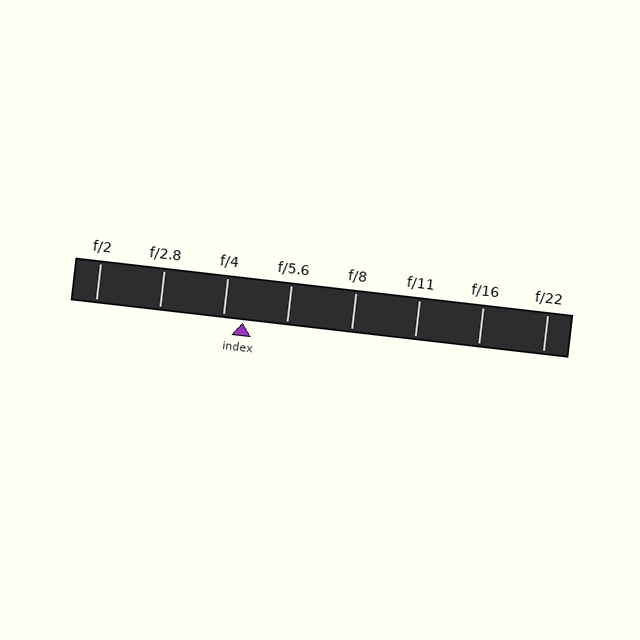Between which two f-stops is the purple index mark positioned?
The index mark is between f/4 and f/5.6.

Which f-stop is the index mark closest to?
The index mark is closest to f/4.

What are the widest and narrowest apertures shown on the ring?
The widest aperture shown is f/2 and the narrowest is f/22.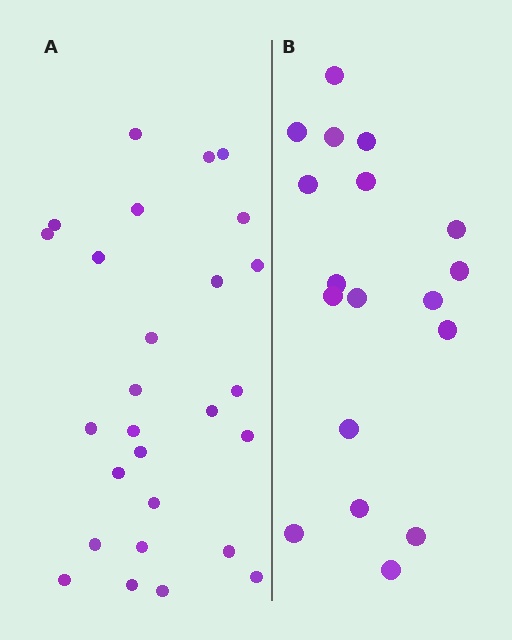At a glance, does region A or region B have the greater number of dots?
Region A (the left region) has more dots.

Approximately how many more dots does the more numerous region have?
Region A has roughly 8 or so more dots than region B.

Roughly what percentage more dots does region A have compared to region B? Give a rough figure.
About 50% more.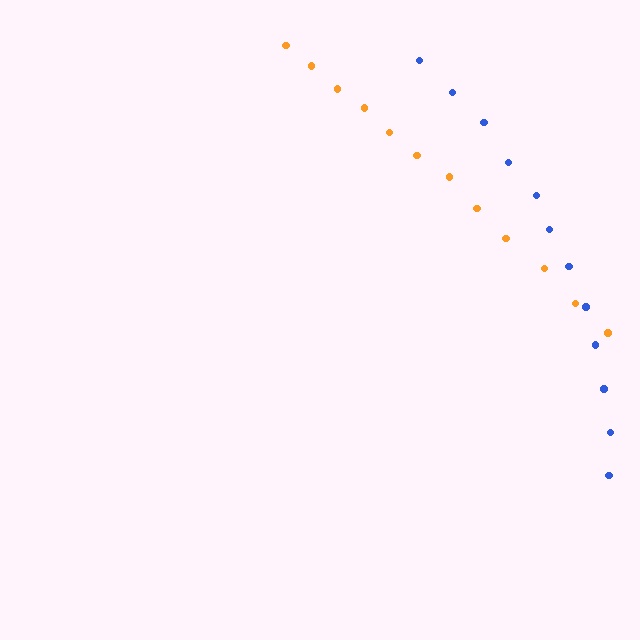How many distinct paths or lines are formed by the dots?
There are 2 distinct paths.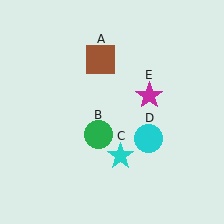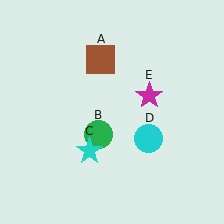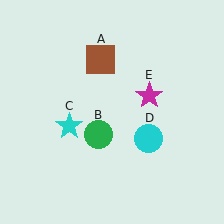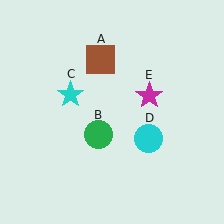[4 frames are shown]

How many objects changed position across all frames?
1 object changed position: cyan star (object C).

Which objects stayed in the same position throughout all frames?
Brown square (object A) and green circle (object B) and cyan circle (object D) and magenta star (object E) remained stationary.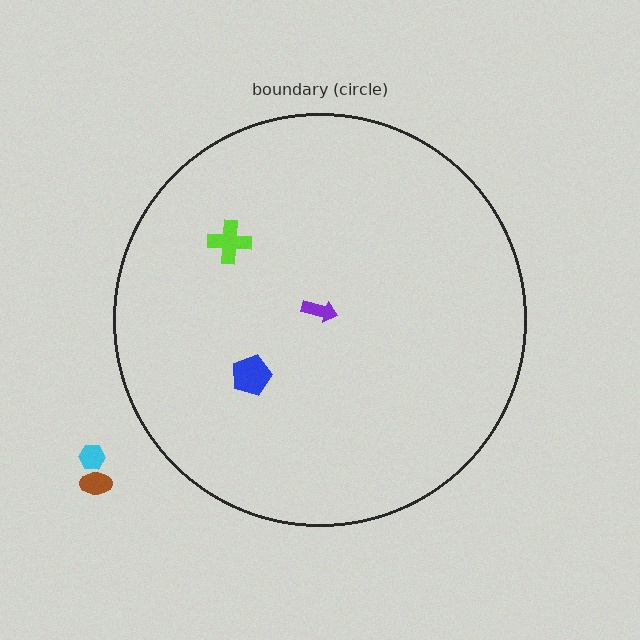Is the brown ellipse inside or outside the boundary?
Outside.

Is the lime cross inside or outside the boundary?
Inside.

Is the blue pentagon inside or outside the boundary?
Inside.